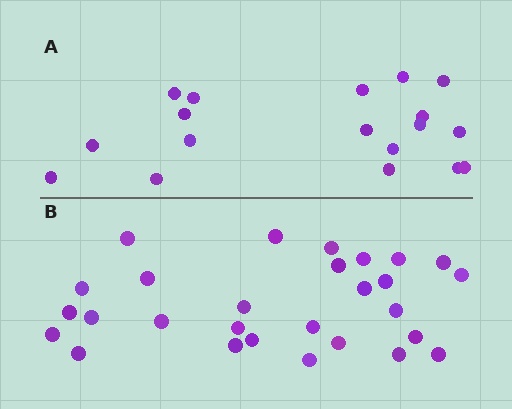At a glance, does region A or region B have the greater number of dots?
Region B (the bottom region) has more dots.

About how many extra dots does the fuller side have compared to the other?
Region B has roughly 10 or so more dots than region A.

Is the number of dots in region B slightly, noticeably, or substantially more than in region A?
Region B has substantially more. The ratio is roughly 1.6 to 1.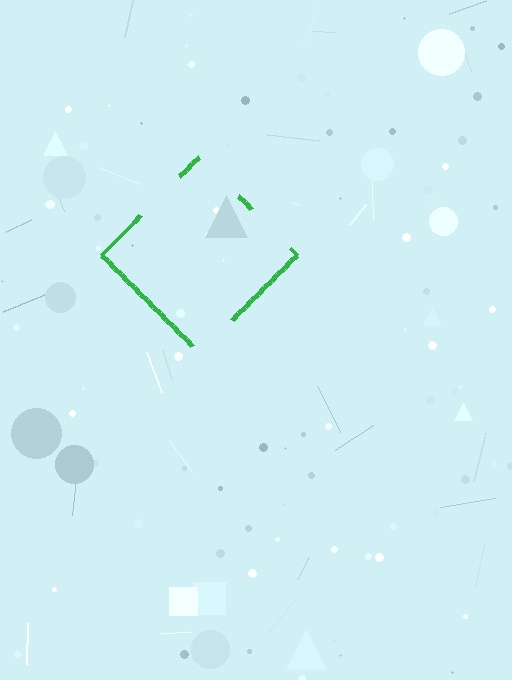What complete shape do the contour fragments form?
The contour fragments form a diamond.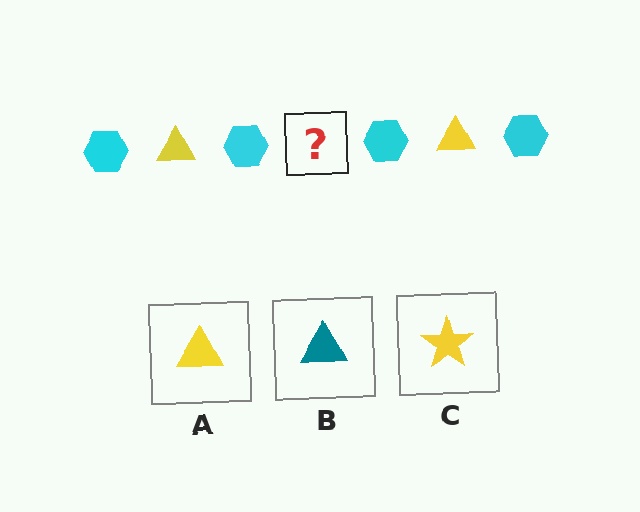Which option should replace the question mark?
Option A.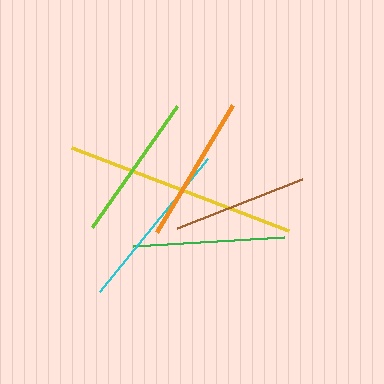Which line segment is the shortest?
The brown line is the shortest at approximately 134 pixels.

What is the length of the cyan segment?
The cyan segment is approximately 171 pixels long.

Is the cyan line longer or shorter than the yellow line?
The yellow line is longer than the cyan line.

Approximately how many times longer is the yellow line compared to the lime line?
The yellow line is approximately 1.6 times the length of the lime line.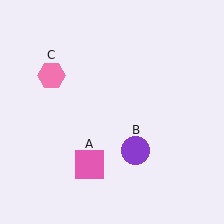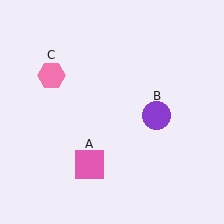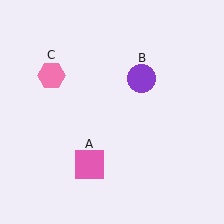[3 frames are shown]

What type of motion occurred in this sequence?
The purple circle (object B) rotated counterclockwise around the center of the scene.